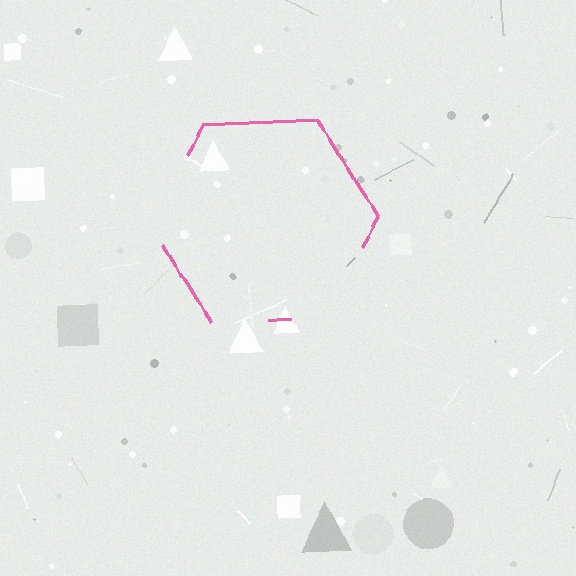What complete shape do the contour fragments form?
The contour fragments form a hexagon.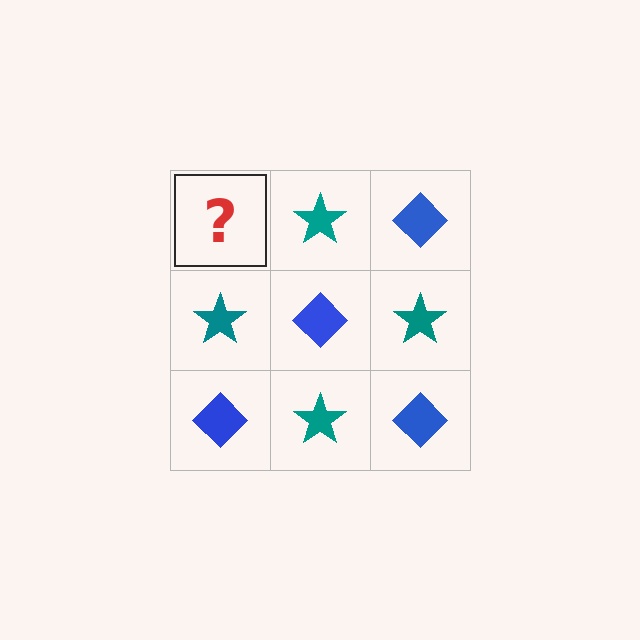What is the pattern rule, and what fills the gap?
The rule is that it alternates blue diamond and teal star in a checkerboard pattern. The gap should be filled with a blue diamond.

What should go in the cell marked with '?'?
The missing cell should contain a blue diamond.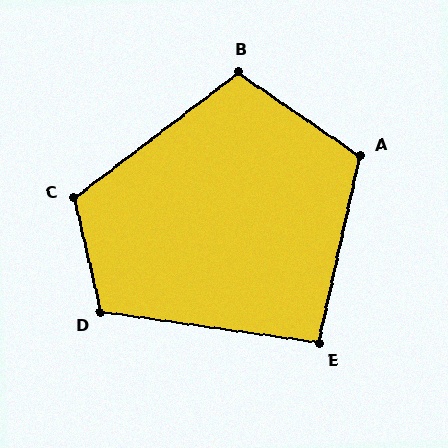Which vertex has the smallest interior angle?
E, at approximately 95 degrees.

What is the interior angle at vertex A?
Approximately 112 degrees (obtuse).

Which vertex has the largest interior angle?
C, at approximately 114 degrees.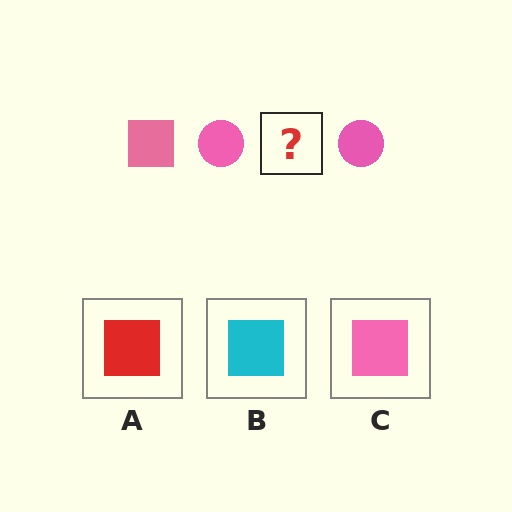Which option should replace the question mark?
Option C.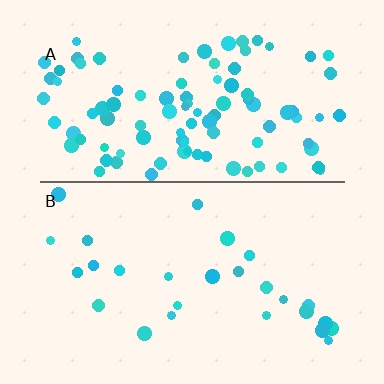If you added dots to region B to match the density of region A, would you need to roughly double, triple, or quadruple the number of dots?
Approximately quadruple.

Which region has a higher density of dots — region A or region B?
A (the top).